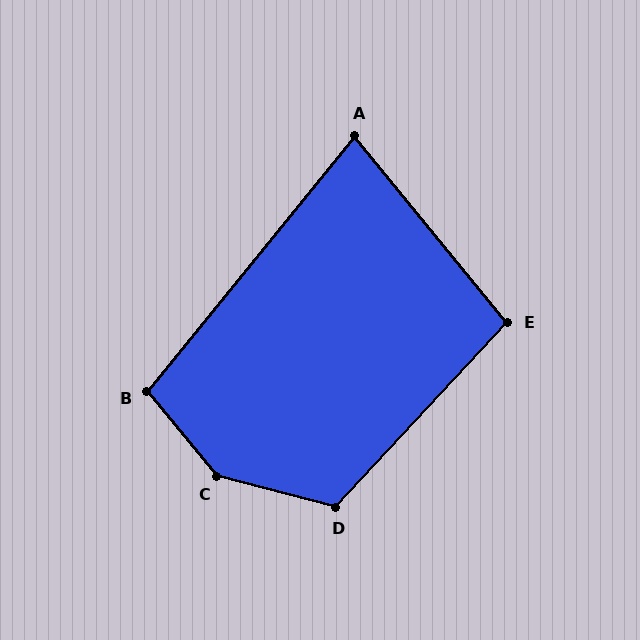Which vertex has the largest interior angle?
C, at approximately 144 degrees.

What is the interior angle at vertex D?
Approximately 119 degrees (obtuse).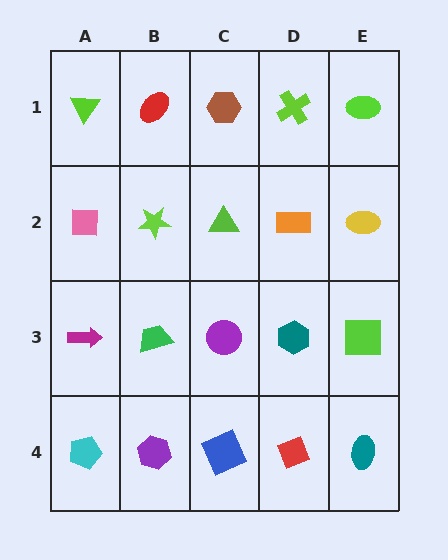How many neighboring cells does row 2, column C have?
4.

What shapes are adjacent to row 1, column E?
A yellow ellipse (row 2, column E), a lime cross (row 1, column D).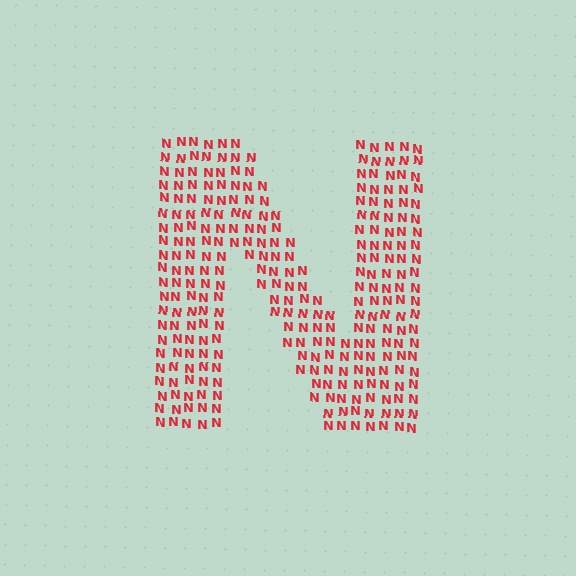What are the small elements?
The small elements are letter N's.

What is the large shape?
The large shape is the letter N.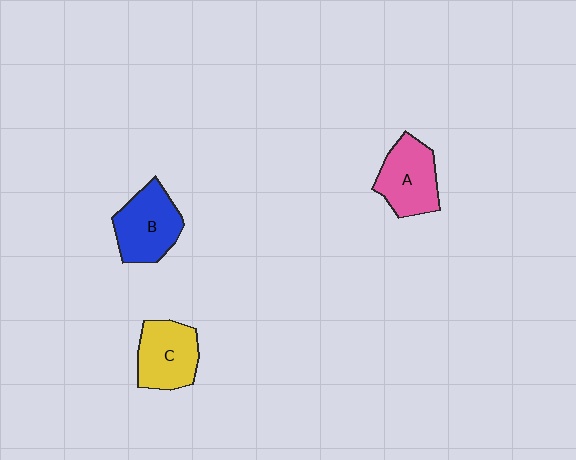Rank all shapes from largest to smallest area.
From largest to smallest: B (blue), A (pink), C (yellow).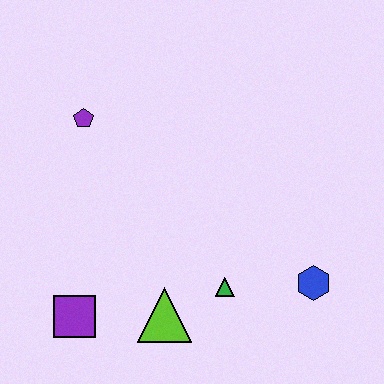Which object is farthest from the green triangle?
The purple pentagon is farthest from the green triangle.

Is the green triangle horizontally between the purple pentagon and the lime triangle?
No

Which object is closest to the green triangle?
The lime triangle is closest to the green triangle.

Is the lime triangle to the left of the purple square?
No